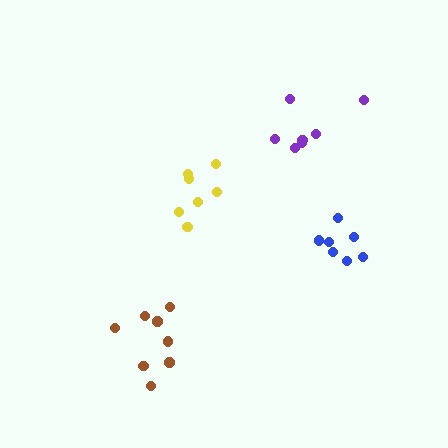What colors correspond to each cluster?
The clusters are colored: blue, yellow, purple, brown.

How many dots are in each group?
Group 1: 7 dots, Group 2: 7 dots, Group 3: 7 dots, Group 4: 8 dots (29 total).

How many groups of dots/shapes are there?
There are 4 groups.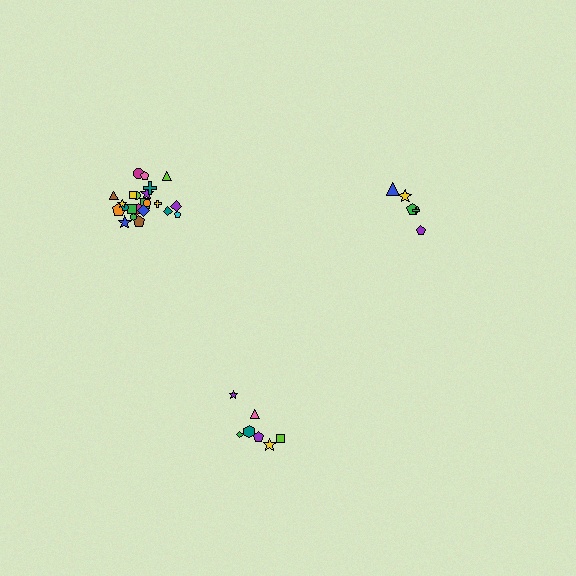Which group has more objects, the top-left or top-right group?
The top-left group.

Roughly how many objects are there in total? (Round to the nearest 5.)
Roughly 35 objects in total.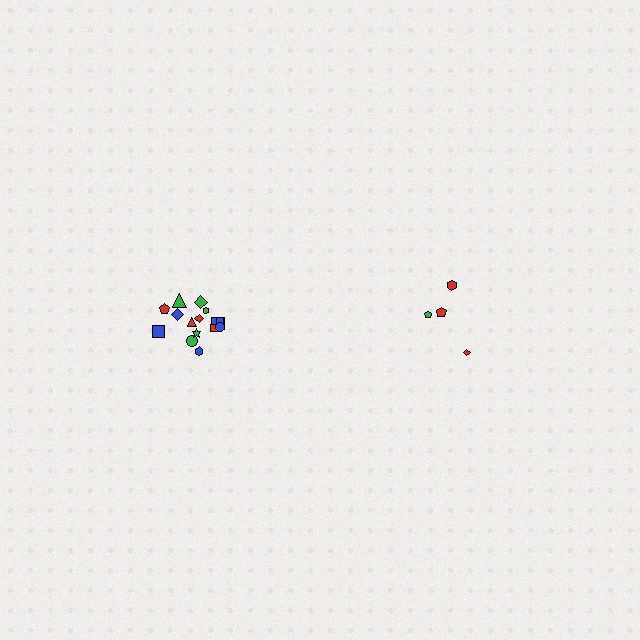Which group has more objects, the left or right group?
The left group.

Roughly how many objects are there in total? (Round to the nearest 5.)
Roughly 20 objects in total.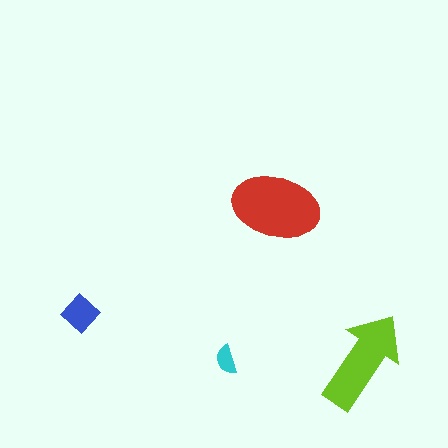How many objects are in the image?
There are 4 objects in the image.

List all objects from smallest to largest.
The cyan semicircle, the blue diamond, the lime arrow, the red ellipse.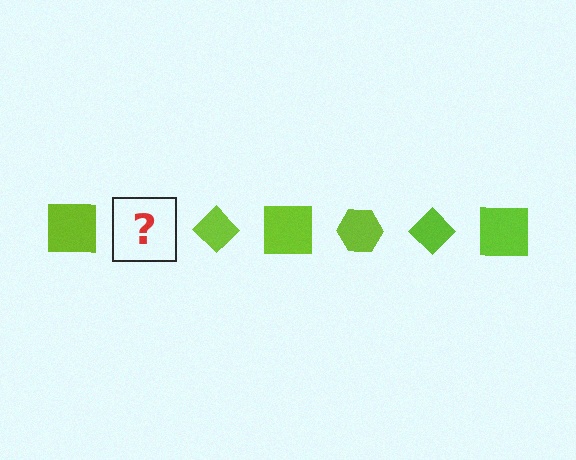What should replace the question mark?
The question mark should be replaced with a lime hexagon.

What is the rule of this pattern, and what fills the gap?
The rule is that the pattern cycles through square, hexagon, diamond shapes in lime. The gap should be filled with a lime hexagon.